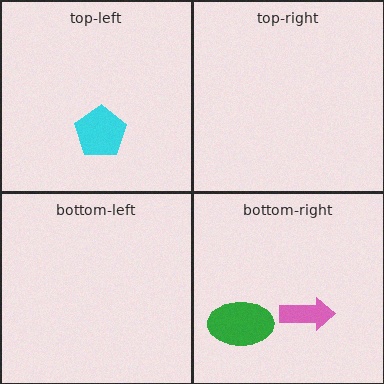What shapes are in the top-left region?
The cyan pentagon.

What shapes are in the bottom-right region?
The green ellipse, the pink arrow.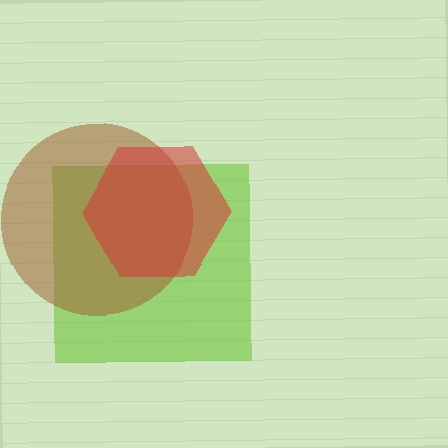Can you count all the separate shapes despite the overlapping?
Yes, there are 3 separate shapes.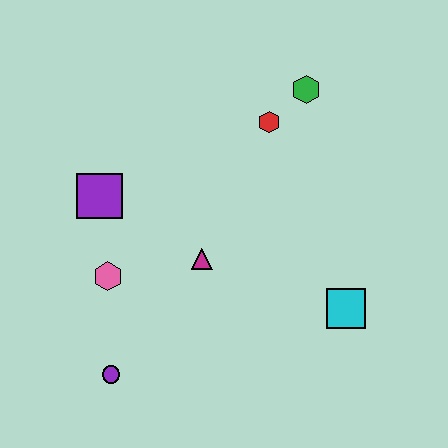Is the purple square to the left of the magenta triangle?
Yes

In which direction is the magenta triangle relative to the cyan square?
The magenta triangle is to the left of the cyan square.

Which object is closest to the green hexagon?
The red hexagon is closest to the green hexagon.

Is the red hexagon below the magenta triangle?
No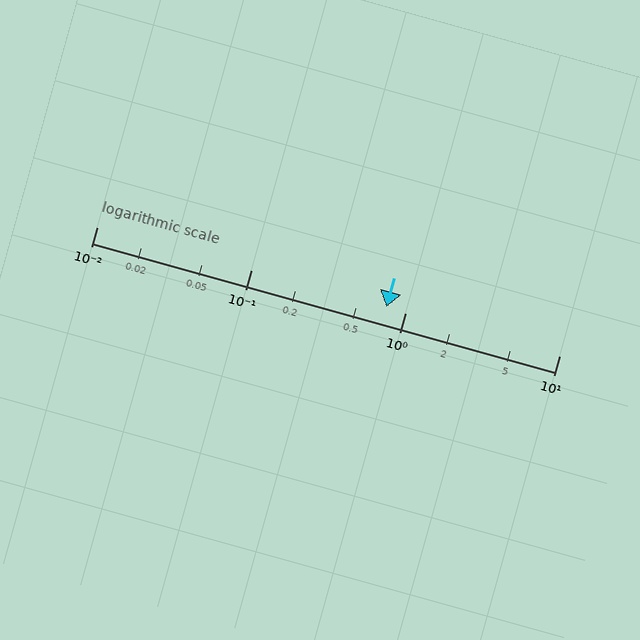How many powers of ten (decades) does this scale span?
The scale spans 3 decades, from 0.01 to 10.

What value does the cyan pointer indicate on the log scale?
The pointer indicates approximately 0.75.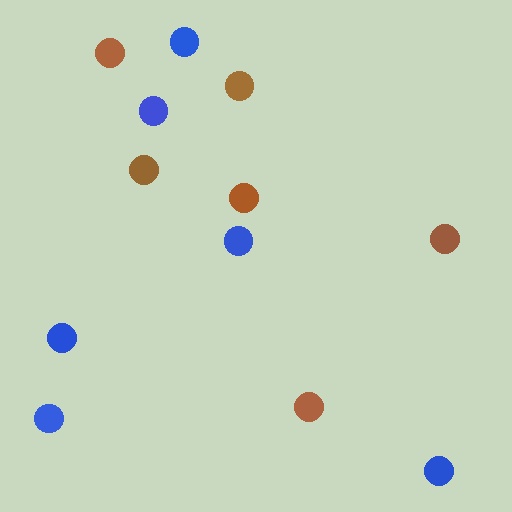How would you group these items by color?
There are 2 groups: one group of brown circles (6) and one group of blue circles (6).